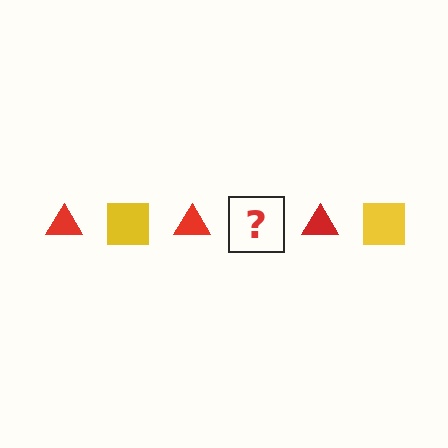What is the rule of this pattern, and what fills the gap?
The rule is that the pattern alternates between red triangle and yellow square. The gap should be filled with a yellow square.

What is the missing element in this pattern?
The missing element is a yellow square.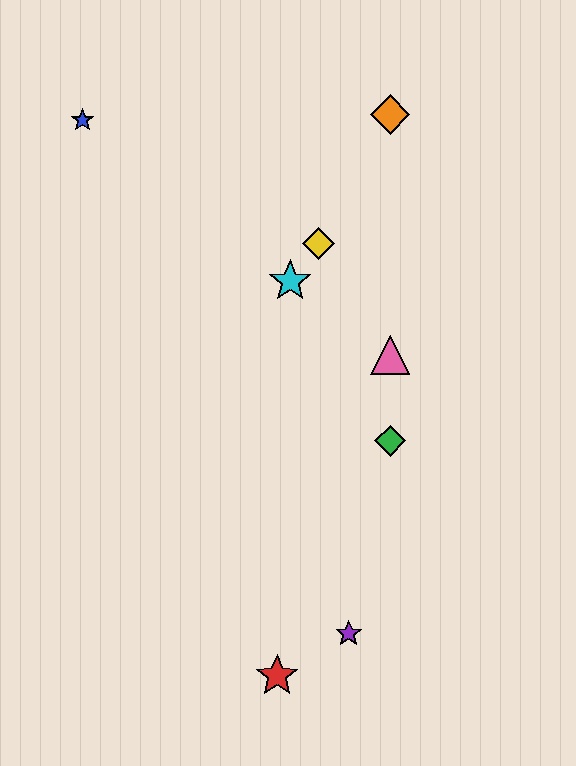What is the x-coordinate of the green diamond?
The green diamond is at x≈390.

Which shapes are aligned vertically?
The green diamond, the orange diamond, the pink triangle are aligned vertically.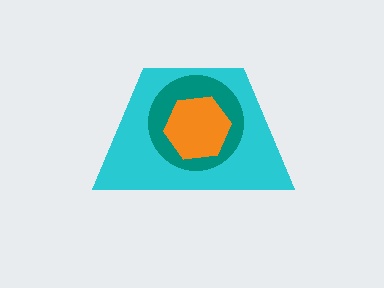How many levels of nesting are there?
3.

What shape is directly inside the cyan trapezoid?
The teal circle.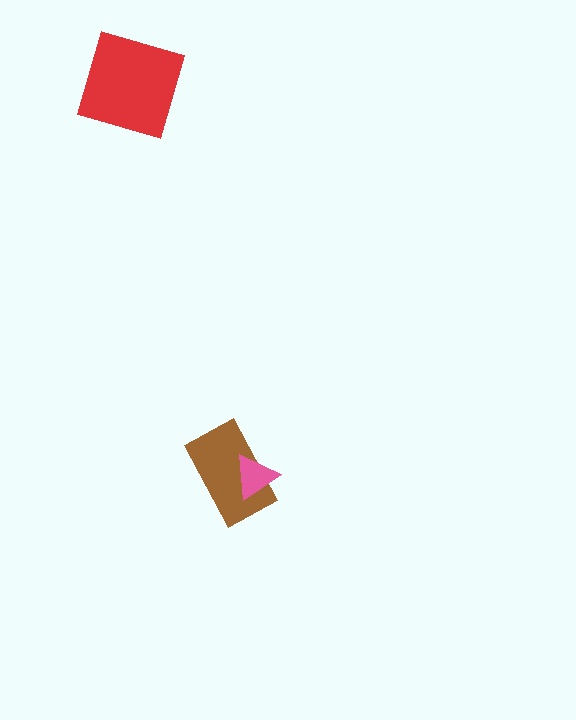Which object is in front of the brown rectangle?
The pink triangle is in front of the brown rectangle.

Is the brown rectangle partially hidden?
Yes, it is partially covered by another shape.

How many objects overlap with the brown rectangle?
1 object overlaps with the brown rectangle.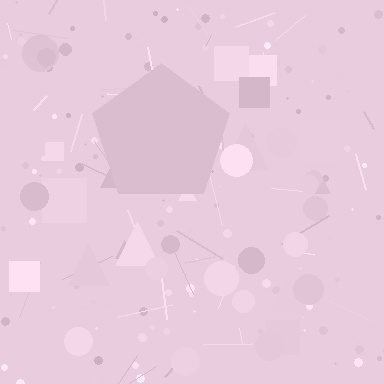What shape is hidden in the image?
A pentagon is hidden in the image.